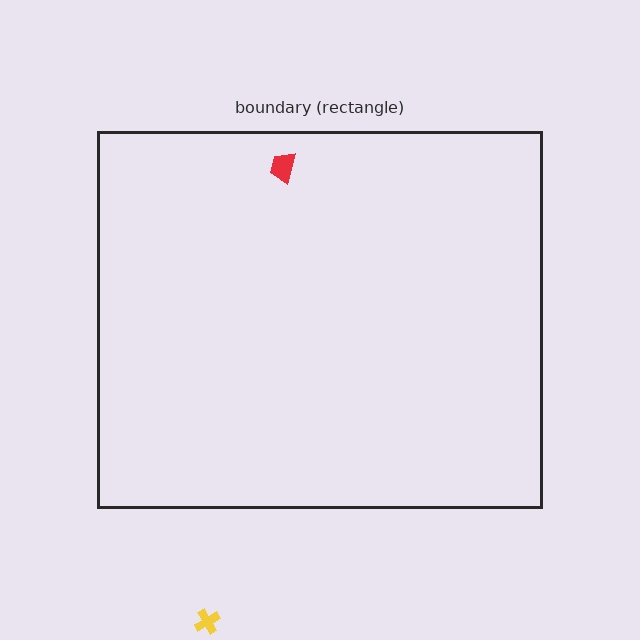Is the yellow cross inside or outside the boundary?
Outside.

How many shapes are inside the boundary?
1 inside, 1 outside.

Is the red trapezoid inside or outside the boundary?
Inside.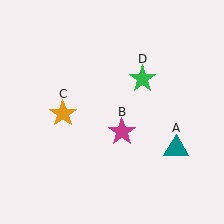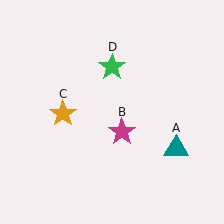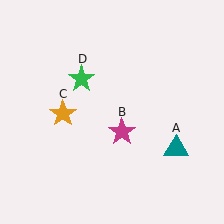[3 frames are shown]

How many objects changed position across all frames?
1 object changed position: green star (object D).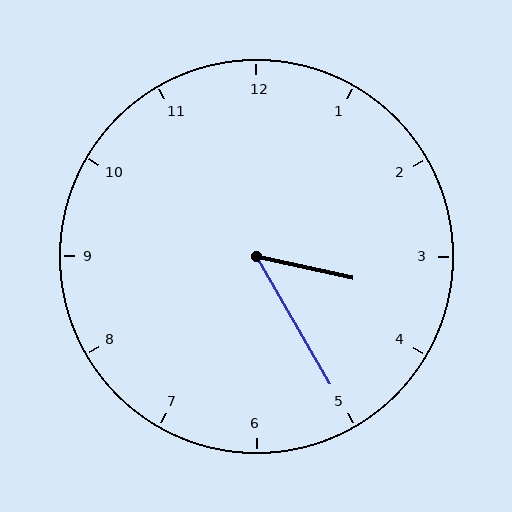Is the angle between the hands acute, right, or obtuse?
It is acute.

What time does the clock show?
3:25.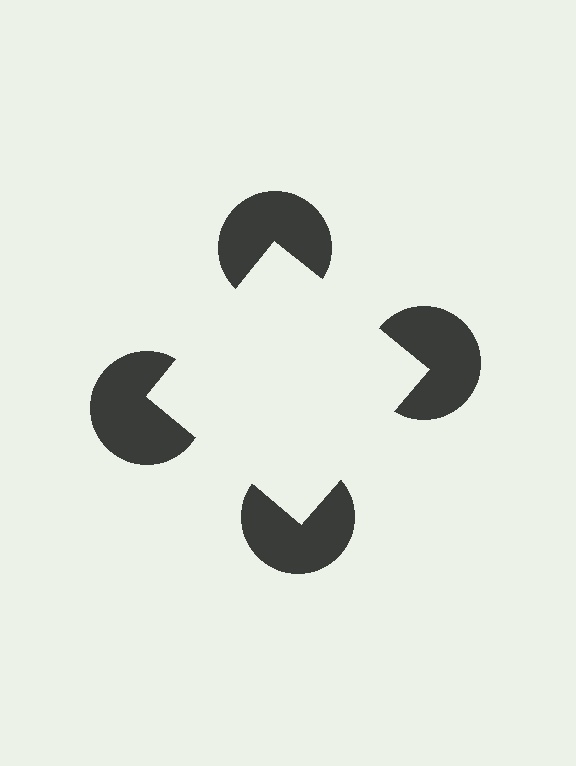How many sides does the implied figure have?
4 sides.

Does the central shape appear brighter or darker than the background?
It typically appears slightly brighter than the background, even though no actual brightness change is drawn.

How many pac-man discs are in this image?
There are 4 — one at each vertex of the illusory square.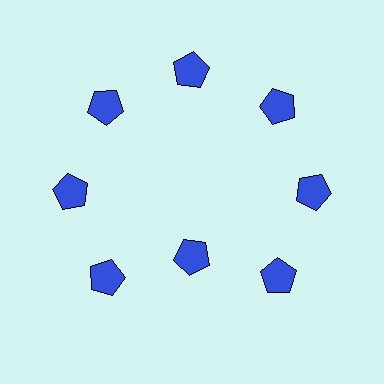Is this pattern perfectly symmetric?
No. The 8 blue pentagons are arranged in a ring, but one element near the 6 o'clock position is pulled inward toward the center, breaking the 8-fold rotational symmetry.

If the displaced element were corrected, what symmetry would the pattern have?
It would have 8-fold rotational symmetry — the pattern would map onto itself every 45 degrees.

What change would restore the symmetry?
The symmetry would be restored by moving it outward, back onto the ring so that all 8 pentagons sit at equal angles and equal distance from the center.